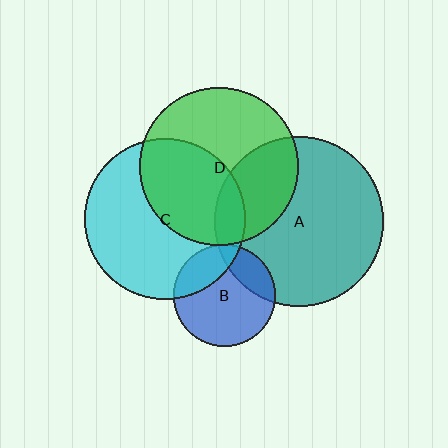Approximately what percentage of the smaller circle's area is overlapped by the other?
Approximately 25%.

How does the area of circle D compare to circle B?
Approximately 2.4 times.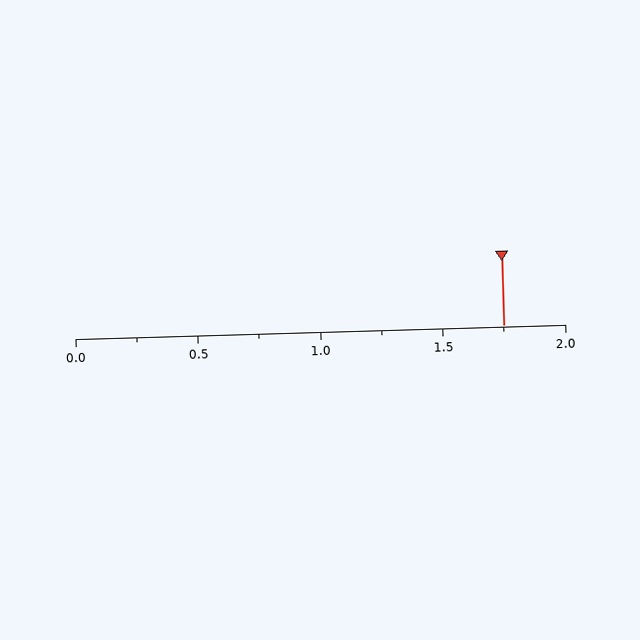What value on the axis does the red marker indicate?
The marker indicates approximately 1.75.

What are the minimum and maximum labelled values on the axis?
The axis runs from 0.0 to 2.0.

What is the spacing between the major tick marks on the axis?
The major ticks are spaced 0.5 apart.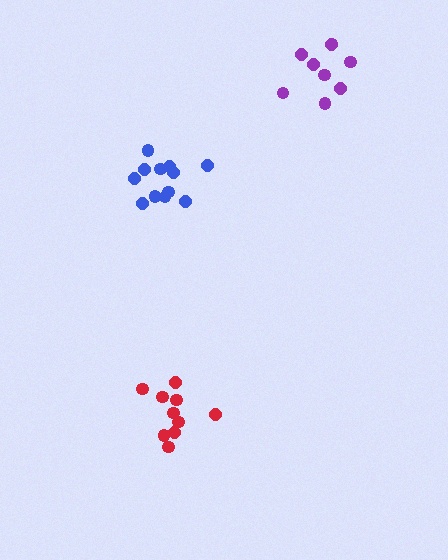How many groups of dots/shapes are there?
There are 3 groups.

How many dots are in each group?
Group 1: 10 dots, Group 2: 12 dots, Group 3: 9 dots (31 total).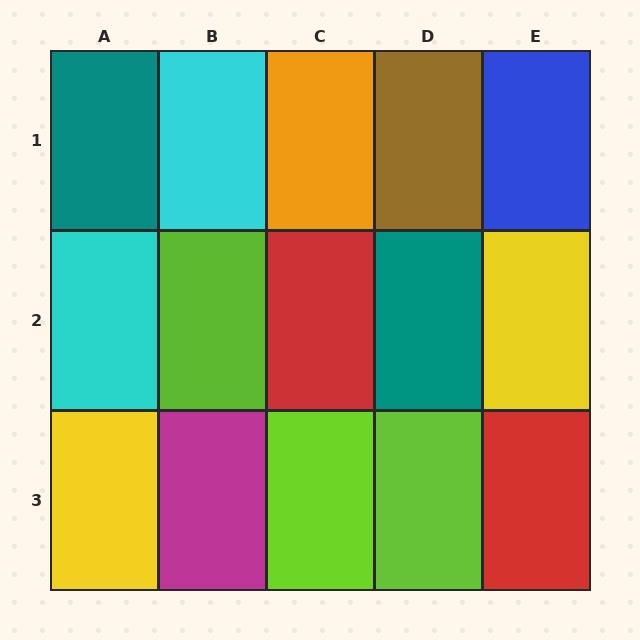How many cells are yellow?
2 cells are yellow.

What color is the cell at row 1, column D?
Brown.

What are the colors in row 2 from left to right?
Cyan, lime, red, teal, yellow.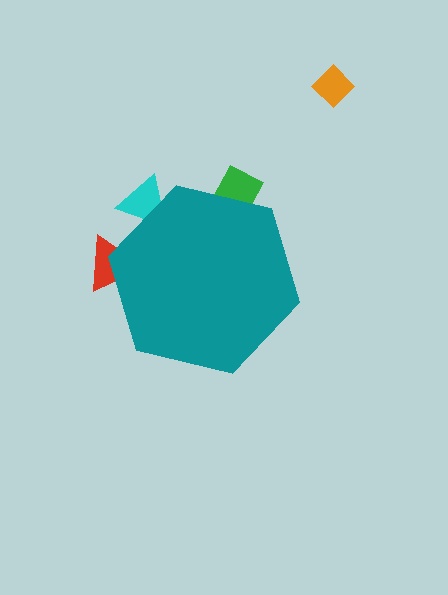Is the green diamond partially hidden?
Yes, the green diamond is partially hidden behind the teal hexagon.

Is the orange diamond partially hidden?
No, the orange diamond is fully visible.